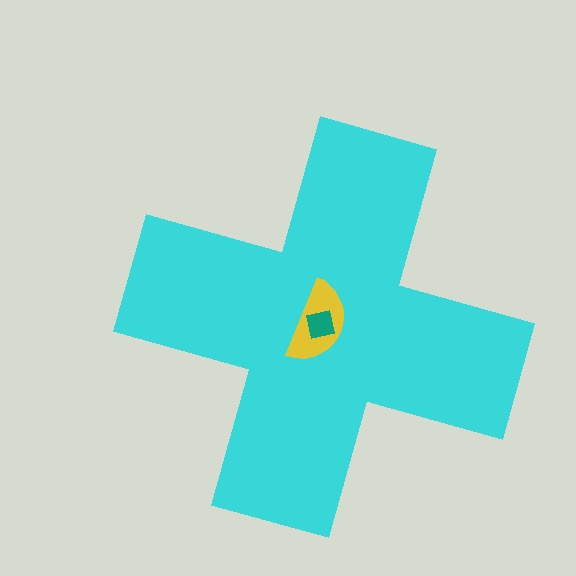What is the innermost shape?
The teal square.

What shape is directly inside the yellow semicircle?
The teal square.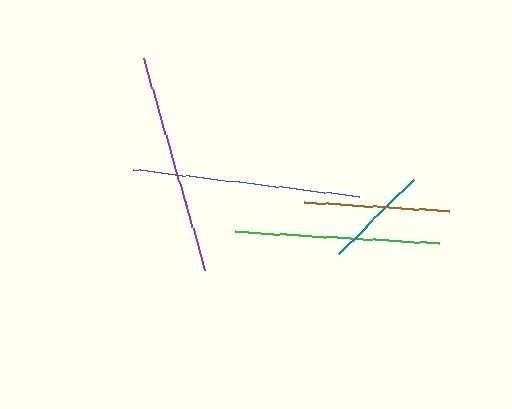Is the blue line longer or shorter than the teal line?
The blue line is longer than the teal line.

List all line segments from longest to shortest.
From longest to shortest: blue, purple, green, brown, teal.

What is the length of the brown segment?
The brown segment is approximately 146 pixels long.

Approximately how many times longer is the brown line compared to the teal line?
The brown line is approximately 1.4 times the length of the teal line.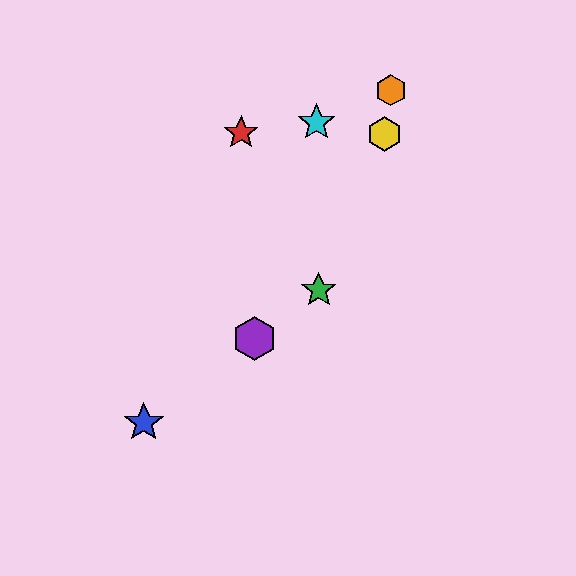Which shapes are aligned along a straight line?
The blue star, the green star, the purple hexagon are aligned along a straight line.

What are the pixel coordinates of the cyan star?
The cyan star is at (316, 123).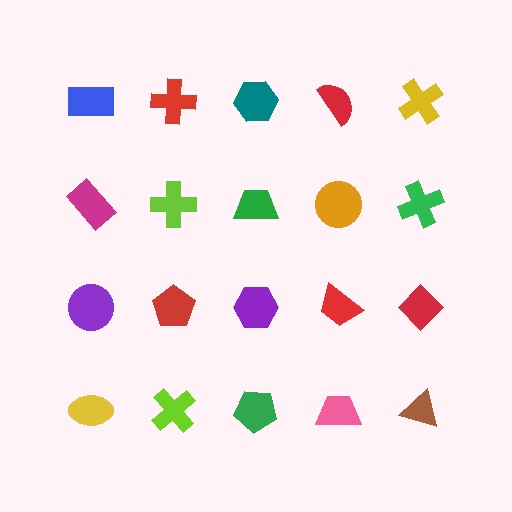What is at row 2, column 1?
A magenta rectangle.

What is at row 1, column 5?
A yellow cross.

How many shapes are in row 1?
5 shapes.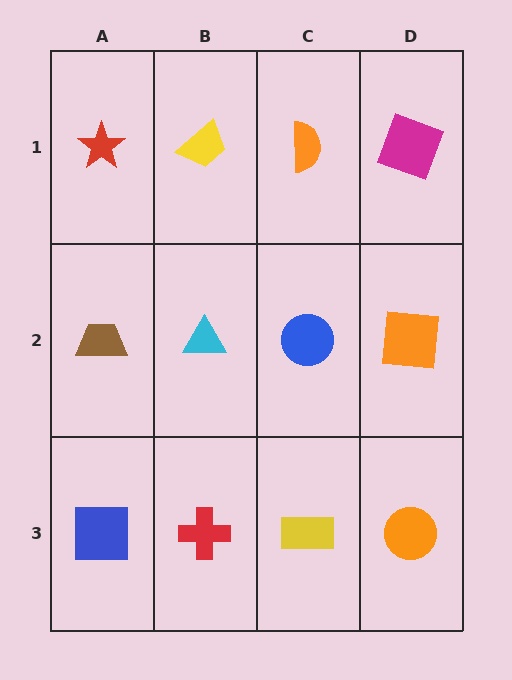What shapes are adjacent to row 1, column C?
A blue circle (row 2, column C), a yellow trapezoid (row 1, column B), a magenta square (row 1, column D).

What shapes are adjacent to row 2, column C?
An orange semicircle (row 1, column C), a yellow rectangle (row 3, column C), a cyan triangle (row 2, column B), an orange square (row 2, column D).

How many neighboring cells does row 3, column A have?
2.